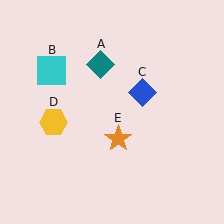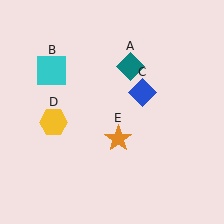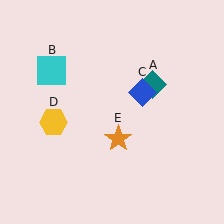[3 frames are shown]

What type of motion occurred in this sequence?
The teal diamond (object A) rotated clockwise around the center of the scene.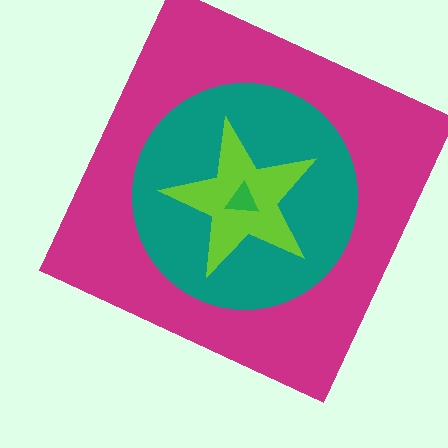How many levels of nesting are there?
4.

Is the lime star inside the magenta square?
Yes.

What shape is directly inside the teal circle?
The lime star.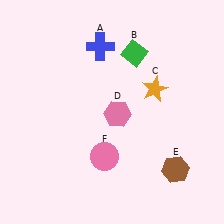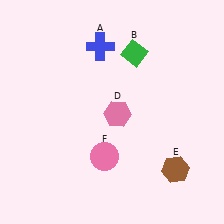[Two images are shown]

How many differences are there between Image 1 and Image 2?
There is 1 difference between the two images.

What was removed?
The orange star (C) was removed in Image 2.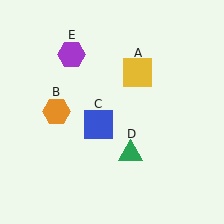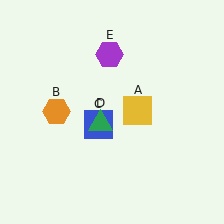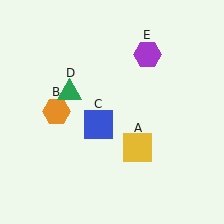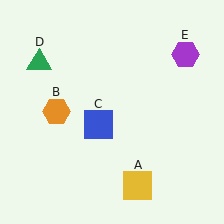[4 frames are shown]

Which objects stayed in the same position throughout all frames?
Orange hexagon (object B) and blue square (object C) remained stationary.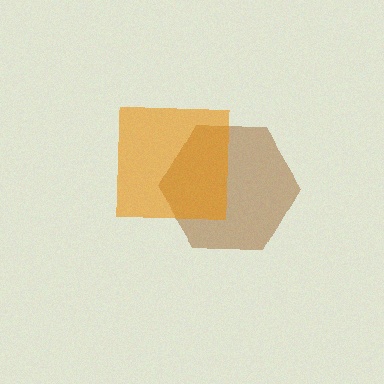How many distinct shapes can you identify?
There are 2 distinct shapes: a brown hexagon, an orange square.